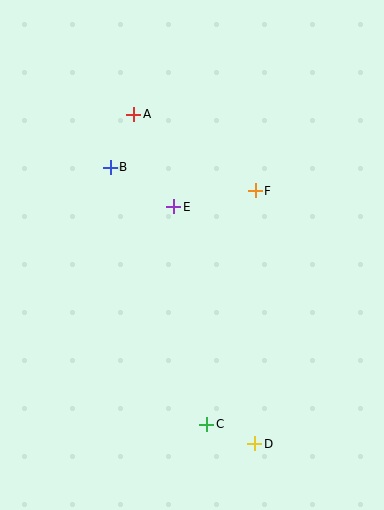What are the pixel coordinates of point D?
Point D is at (255, 444).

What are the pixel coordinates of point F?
Point F is at (255, 191).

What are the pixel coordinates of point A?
Point A is at (134, 114).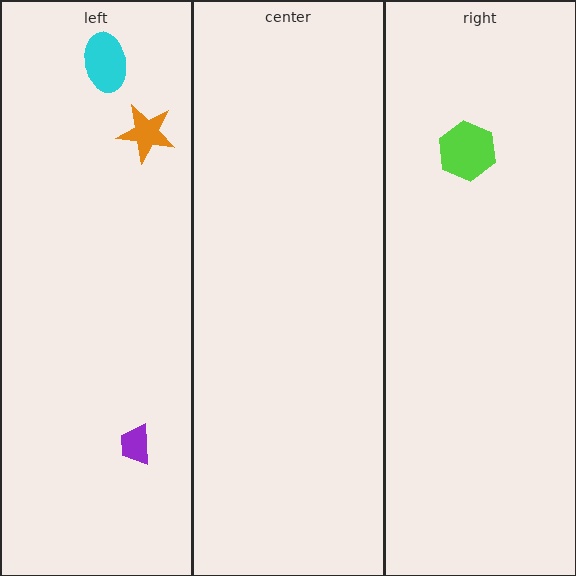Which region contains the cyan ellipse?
The left region.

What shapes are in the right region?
The lime hexagon.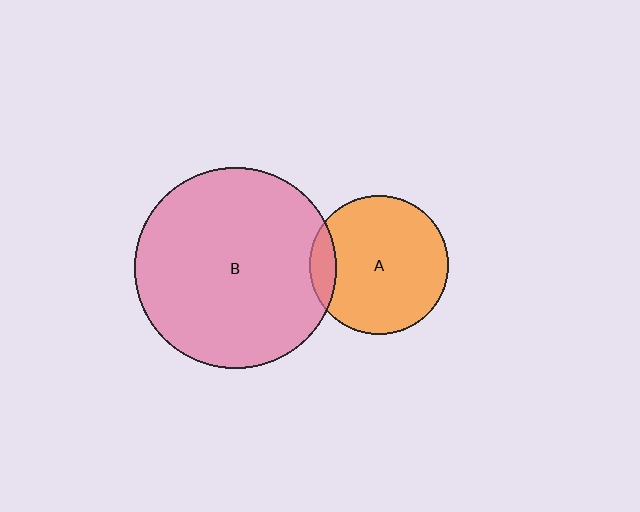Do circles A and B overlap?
Yes.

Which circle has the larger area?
Circle B (pink).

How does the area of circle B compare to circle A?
Approximately 2.1 times.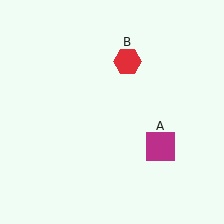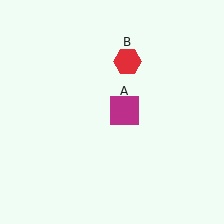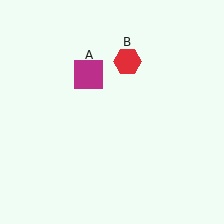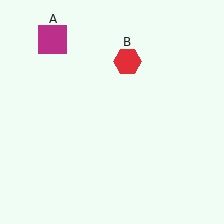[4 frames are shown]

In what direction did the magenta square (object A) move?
The magenta square (object A) moved up and to the left.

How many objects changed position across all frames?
1 object changed position: magenta square (object A).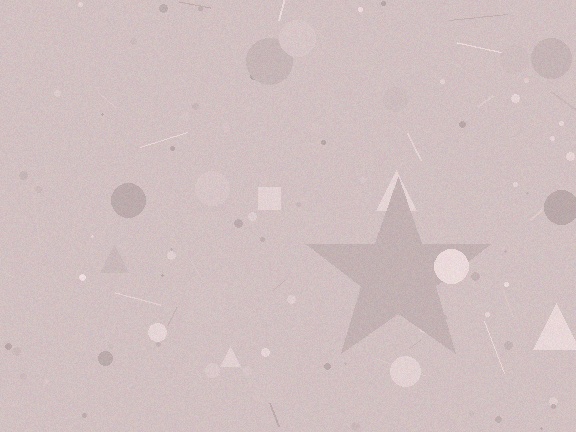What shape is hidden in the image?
A star is hidden in the image.